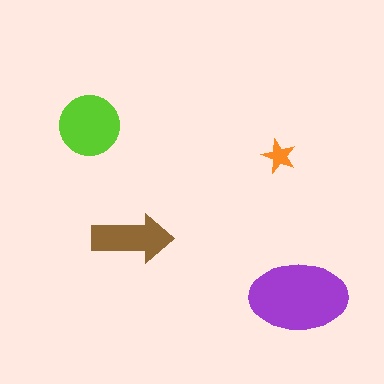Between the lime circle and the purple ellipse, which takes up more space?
The purple ellipse.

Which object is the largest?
The purple ellipse.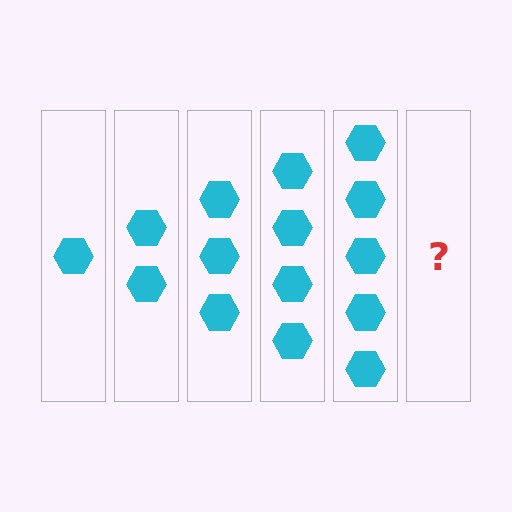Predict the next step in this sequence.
The next step is 6 hexagons.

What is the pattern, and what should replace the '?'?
The pattern is that each step adds one more hexagon. The '?' should be 6 hexagons.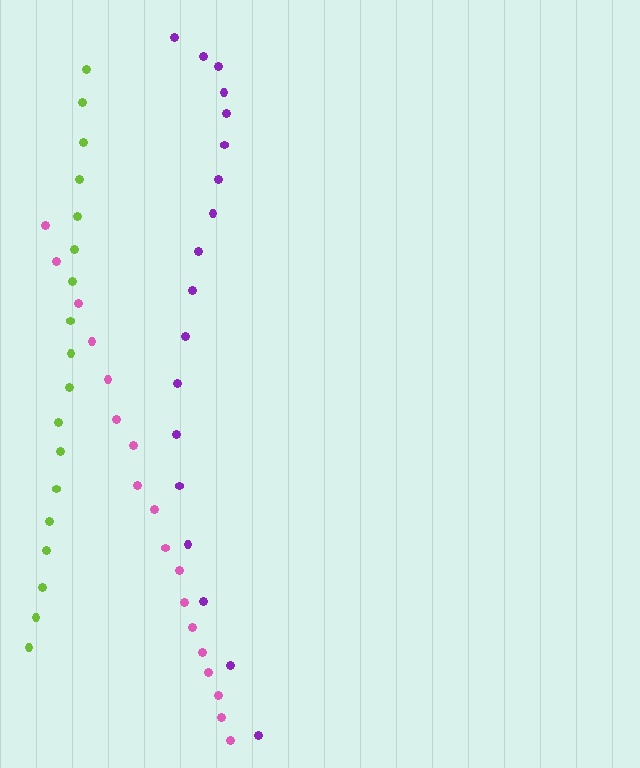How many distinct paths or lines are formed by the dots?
There are 3 distinct paths.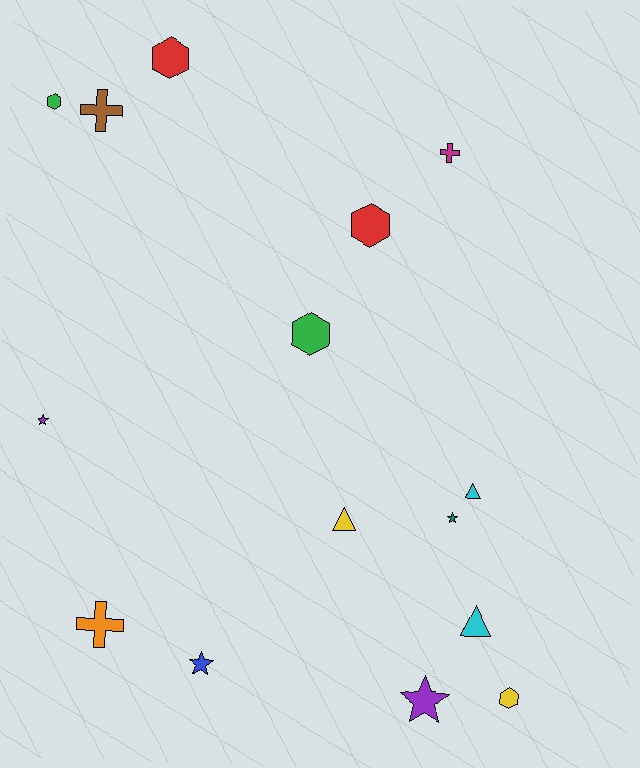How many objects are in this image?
There are 15 objects.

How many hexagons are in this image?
There are 5 hexagons.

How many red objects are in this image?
There are 2 red objects.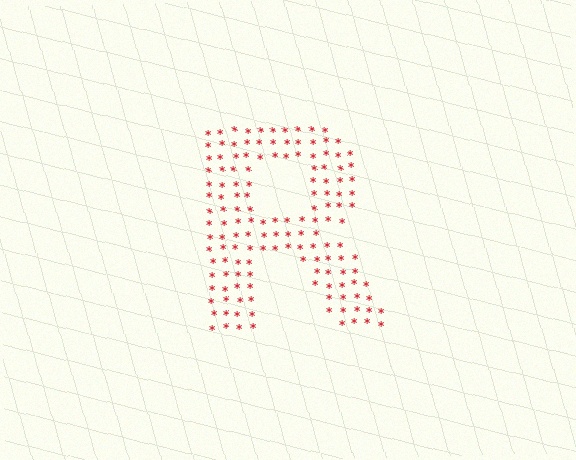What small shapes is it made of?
It is made of small asterisks.